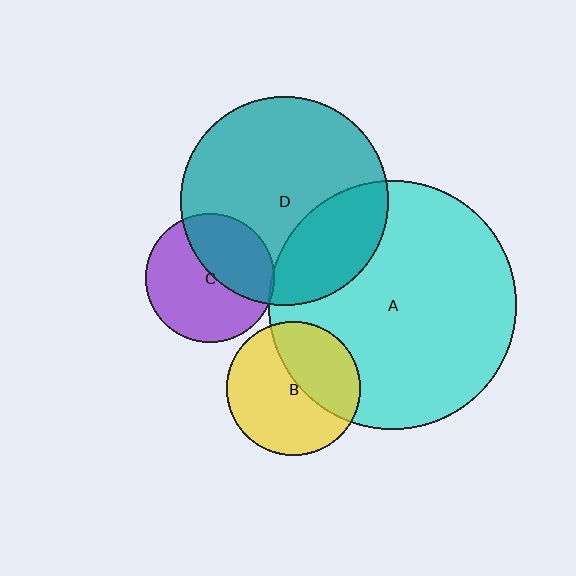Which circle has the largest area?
Circle A (cyan).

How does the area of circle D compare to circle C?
Approximately 2.6 times.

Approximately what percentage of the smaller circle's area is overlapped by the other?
Approximately 25%.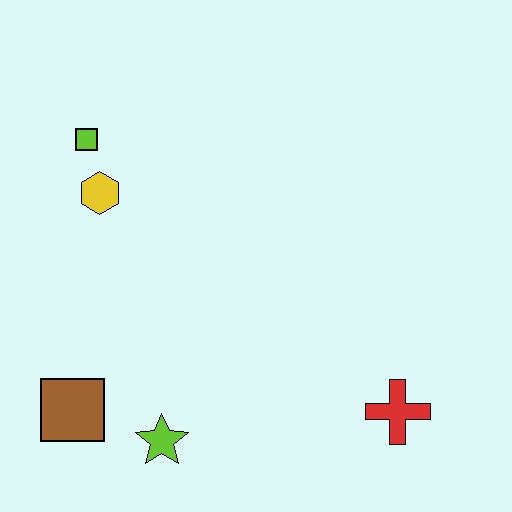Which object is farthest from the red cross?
The lime square is farthest from the red cross.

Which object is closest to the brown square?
The lime star is closest to the brown square.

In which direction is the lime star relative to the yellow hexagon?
The lime star is below the yellow hexagon.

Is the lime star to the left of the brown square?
No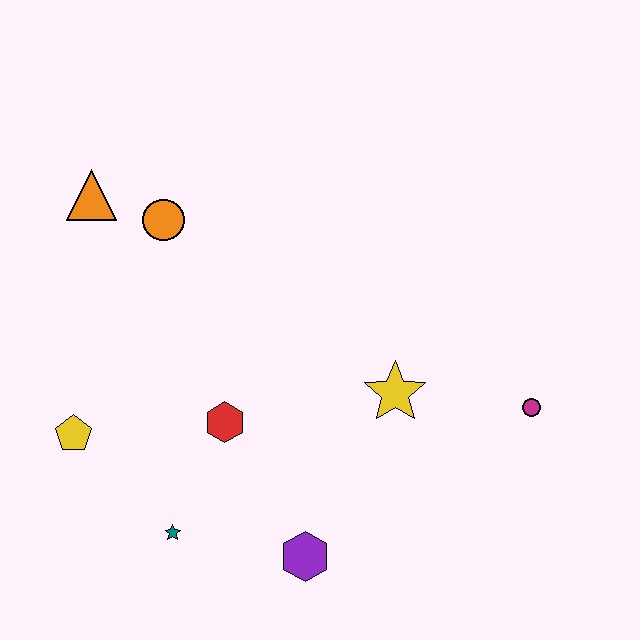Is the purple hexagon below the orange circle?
Yes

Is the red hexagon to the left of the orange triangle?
No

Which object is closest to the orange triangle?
The orange circle is closest to the orange triangle.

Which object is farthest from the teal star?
The magenta circle is farthest from the teal star.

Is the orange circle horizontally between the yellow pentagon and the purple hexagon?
Yes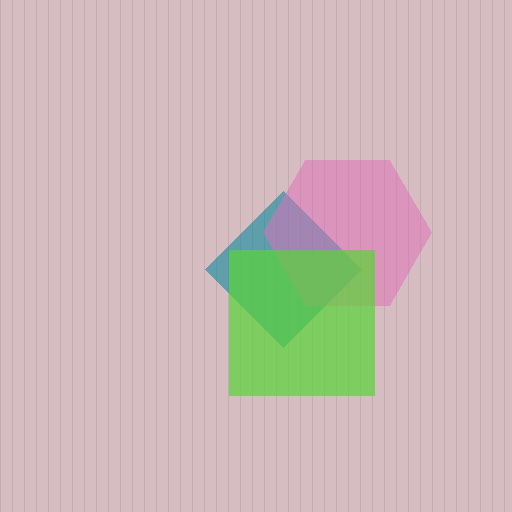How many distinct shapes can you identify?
There are 3 distinct shapes: a teal diamond, a pink hexagon, a lime square.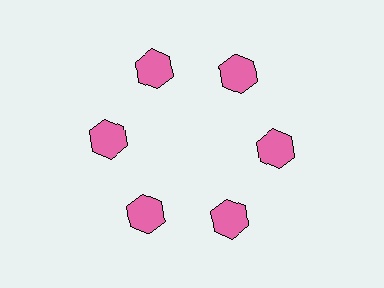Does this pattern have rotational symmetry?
Yes, this pattern has 6-fold rotational symmetry. It looks the same after rotating 60 degrees around the center.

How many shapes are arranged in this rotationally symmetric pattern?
There are 6 shapes, arranged in 6 groups of 1.